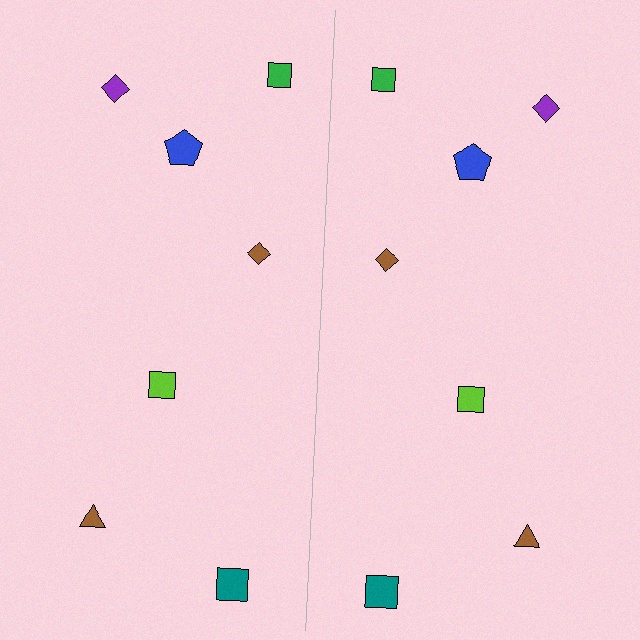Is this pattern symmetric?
Yes, this pattern has bilateral (reflection) symmetry.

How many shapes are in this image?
There are 14 shapes in this image.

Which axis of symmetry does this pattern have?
The pattern has a vertical axis of symmetry running through the center of the image.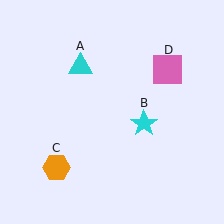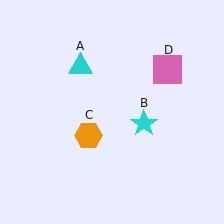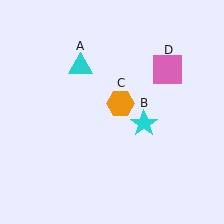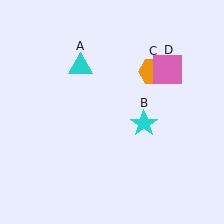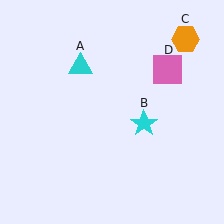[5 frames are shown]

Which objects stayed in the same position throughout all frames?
Cyan triangle (object A) and cyan star (object B) and pink square (object D) remained stationary.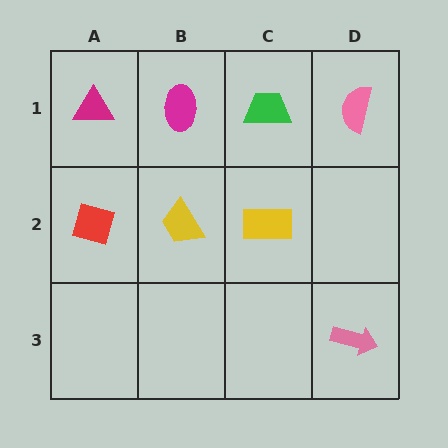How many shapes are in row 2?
3 shapes.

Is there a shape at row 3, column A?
No, that cell is empty.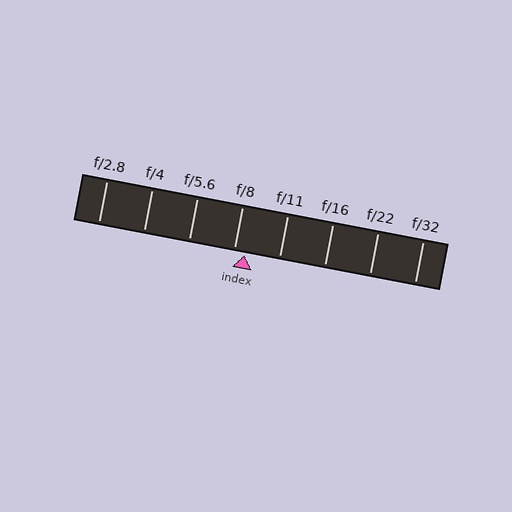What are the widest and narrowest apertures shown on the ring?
The widest aperture shown is f/2.8 and the narrowest is f/32.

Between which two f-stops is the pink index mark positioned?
The index mark is between f/8 and f/11.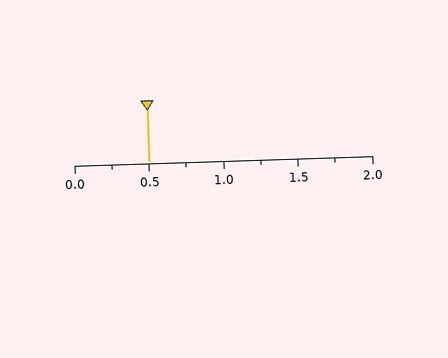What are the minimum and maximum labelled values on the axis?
The axis runs from 0.0 to 2.0.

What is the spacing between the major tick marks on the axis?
The major ticks are spaced 0.5 apart.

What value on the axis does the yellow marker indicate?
The marker indicates approximately 0.5.